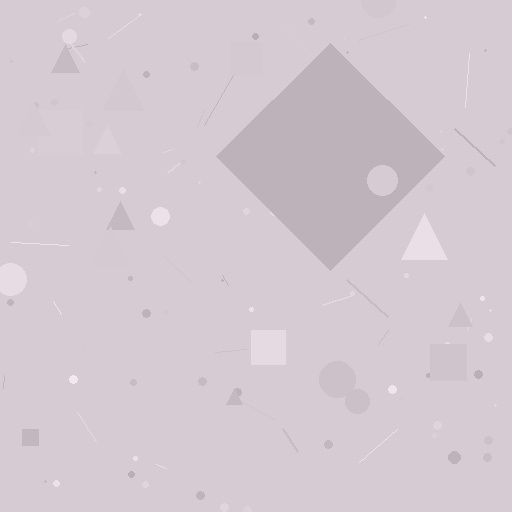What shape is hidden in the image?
A diamond is hidden in the image.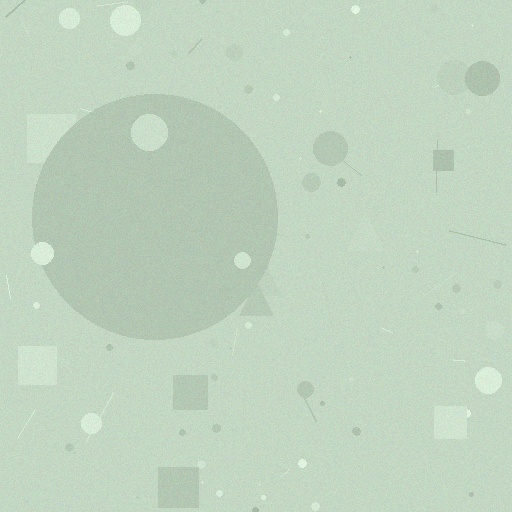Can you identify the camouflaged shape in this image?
The camouflaged shape is a circle.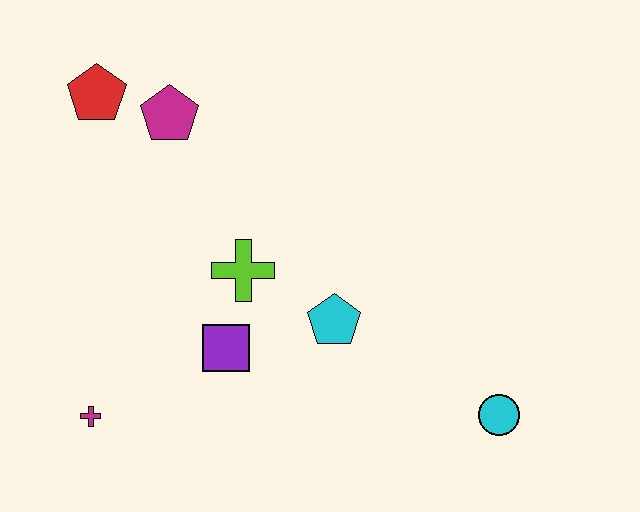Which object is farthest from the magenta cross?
The cyan circle is farthest from the magenta cross.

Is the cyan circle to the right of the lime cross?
Yes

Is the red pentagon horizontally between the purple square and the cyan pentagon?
No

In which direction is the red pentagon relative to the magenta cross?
The red pentagon is above the magenta cross.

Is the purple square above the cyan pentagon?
No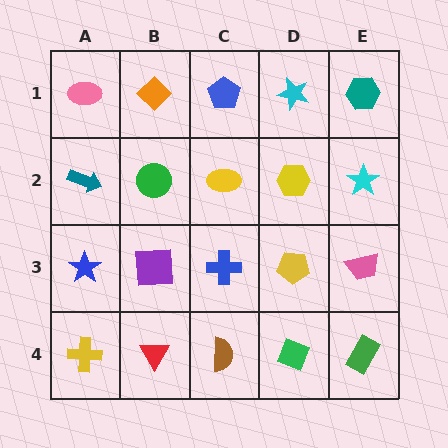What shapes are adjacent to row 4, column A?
A blue star (row 3, column A), a red triangle (row 4, column B).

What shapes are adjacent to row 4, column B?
A purple square (row 3, column B), a yellow cross (row 4, column A), a brown semicircle (row 4, column C).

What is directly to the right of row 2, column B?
A yellow ellipse.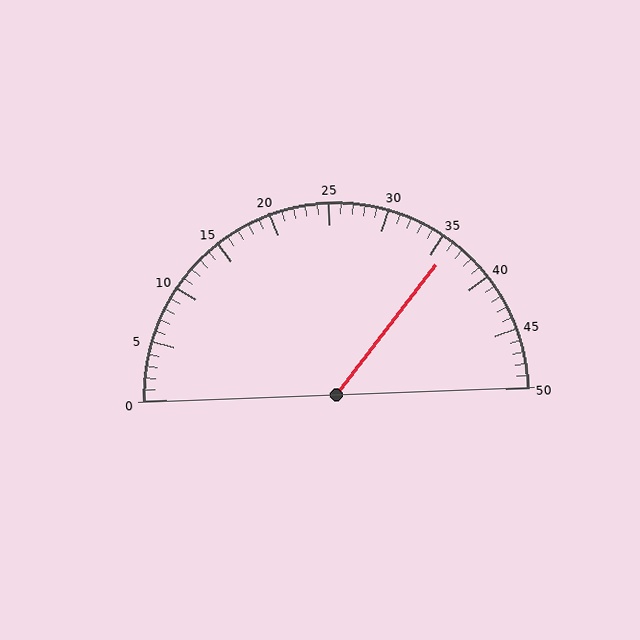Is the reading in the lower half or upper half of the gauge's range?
The reading is in the upper half of the range (0 to 50).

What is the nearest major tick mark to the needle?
The nearest major tick mark is 35.